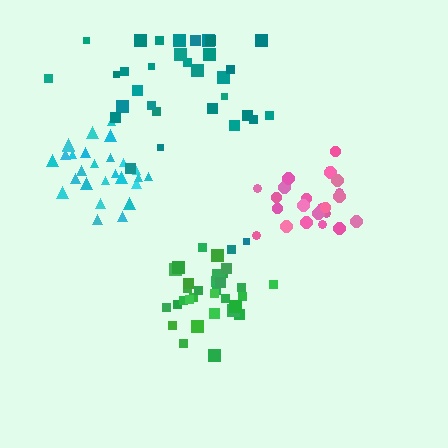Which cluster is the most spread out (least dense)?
Teal.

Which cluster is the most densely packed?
Green.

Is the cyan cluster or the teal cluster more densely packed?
Cyan.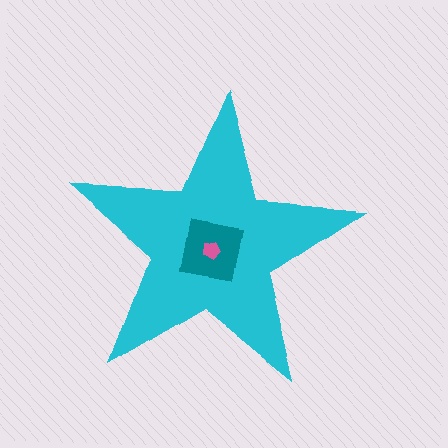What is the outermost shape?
The cyan star.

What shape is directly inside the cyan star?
The teal square.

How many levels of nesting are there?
3.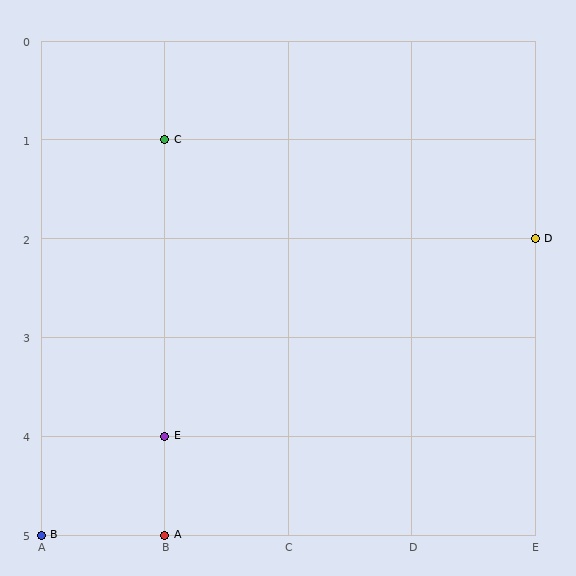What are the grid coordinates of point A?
Point A is at grid coordinates (B, 5).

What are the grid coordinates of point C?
Point C is at grid coordinates (B, 1).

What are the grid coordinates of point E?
Point E is at grid coordinates (B, 4).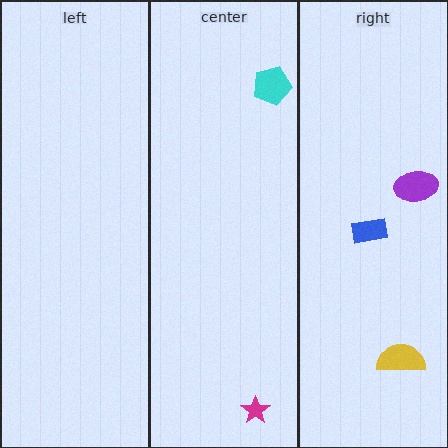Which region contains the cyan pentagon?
The center region.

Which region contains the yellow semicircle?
The right region.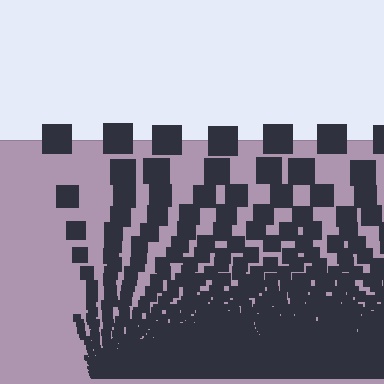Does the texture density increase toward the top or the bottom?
Density increases toward the bottom.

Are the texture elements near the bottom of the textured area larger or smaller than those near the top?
Smaller. The gradient is inverted — elements near the bottom are smaller and denser.